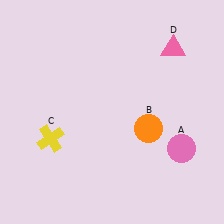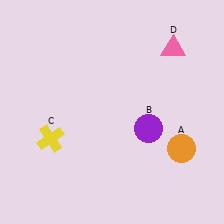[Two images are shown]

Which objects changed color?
A changed from pink to orange. B changed from orange to purple.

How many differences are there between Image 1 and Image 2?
There are 2 differences between the two images.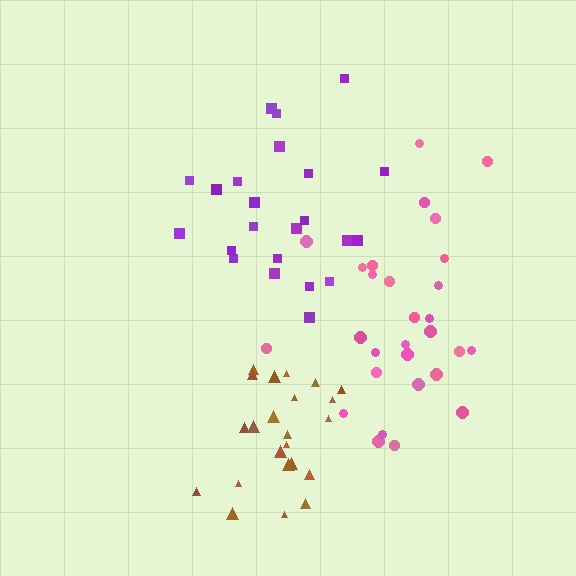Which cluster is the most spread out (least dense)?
Pink.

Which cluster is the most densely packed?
Brown.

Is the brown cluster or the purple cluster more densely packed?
Brown.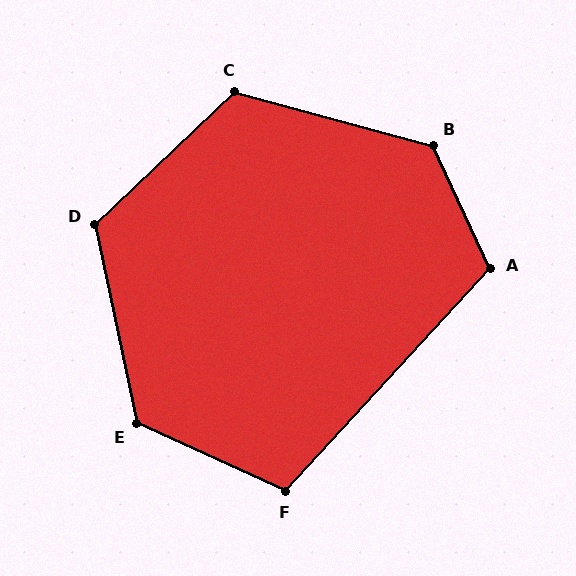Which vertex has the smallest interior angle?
F, at approximately 108 degrees.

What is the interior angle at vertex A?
Approximately 112 degrees (obtuse).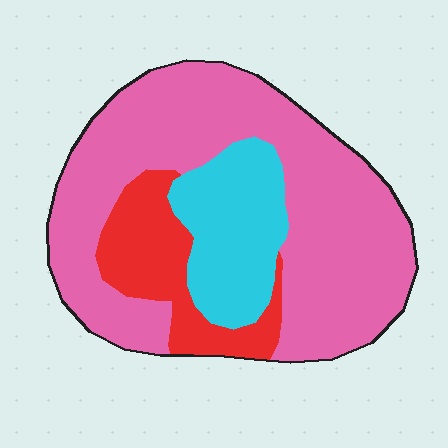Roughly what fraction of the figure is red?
Red covers about 15% of the figure.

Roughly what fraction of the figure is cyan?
Cyan covers around 20% of the figure.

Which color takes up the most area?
Pink, at roughly 65%.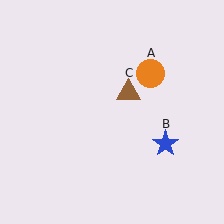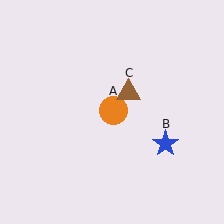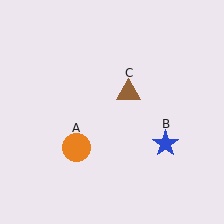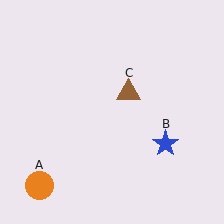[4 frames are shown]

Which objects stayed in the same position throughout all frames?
Blue star (object B) and brown triangle (object C) remained stationary.